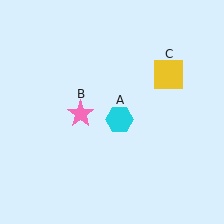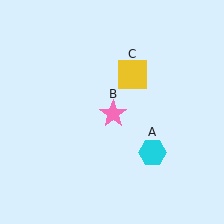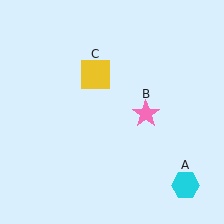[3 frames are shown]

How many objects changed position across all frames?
3 objects changed position: cyan hexagon (object A), pink star (object B), yellow square (object C).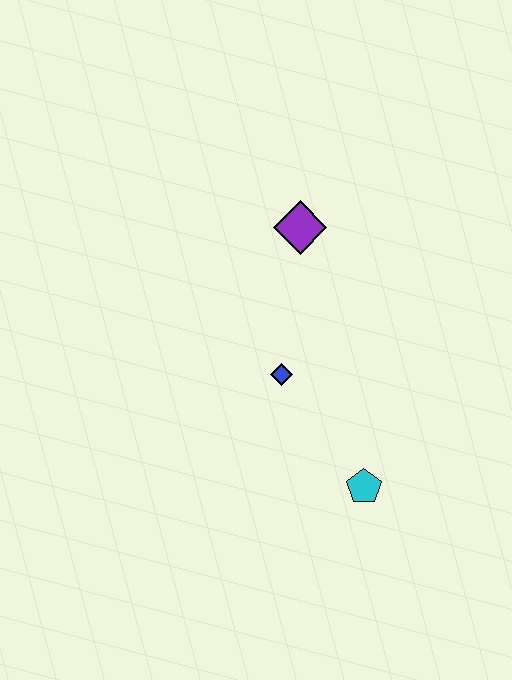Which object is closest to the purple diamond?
The blue diamond is closest to the purple diamond.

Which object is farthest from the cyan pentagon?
The purple diamond is farthest from the cyan pentagon.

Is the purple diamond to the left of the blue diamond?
No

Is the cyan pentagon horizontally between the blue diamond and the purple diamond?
No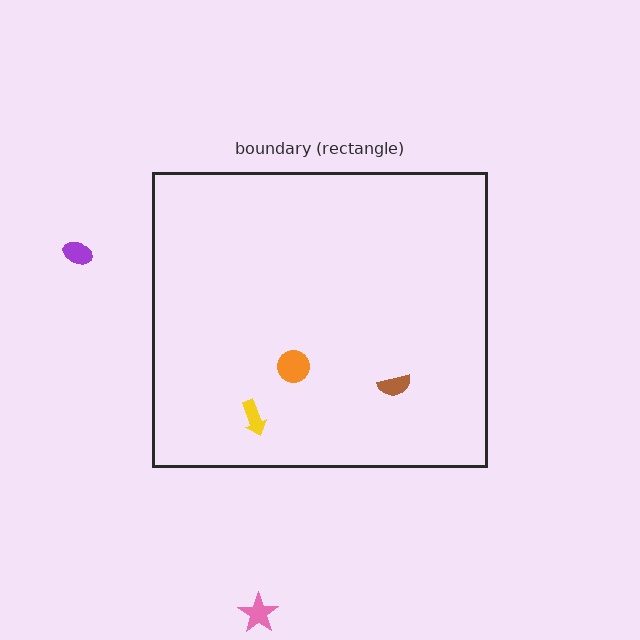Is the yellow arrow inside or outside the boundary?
Inside.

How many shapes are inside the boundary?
3 inside, 2 outside.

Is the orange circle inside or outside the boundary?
Inside.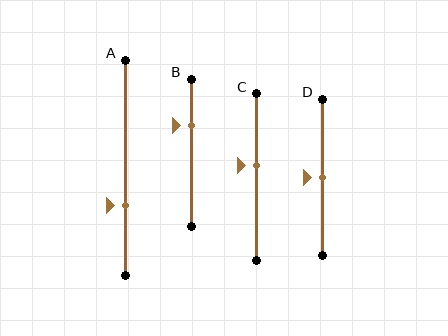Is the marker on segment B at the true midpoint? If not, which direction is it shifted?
No, the marker on segment B is shifted upward by about 19% of the segment length.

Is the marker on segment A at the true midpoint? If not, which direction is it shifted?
No, the marker on segment A is shifted downward by about 17% of the segment length.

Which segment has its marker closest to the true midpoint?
Segment D has its marker closest to the true midpoint.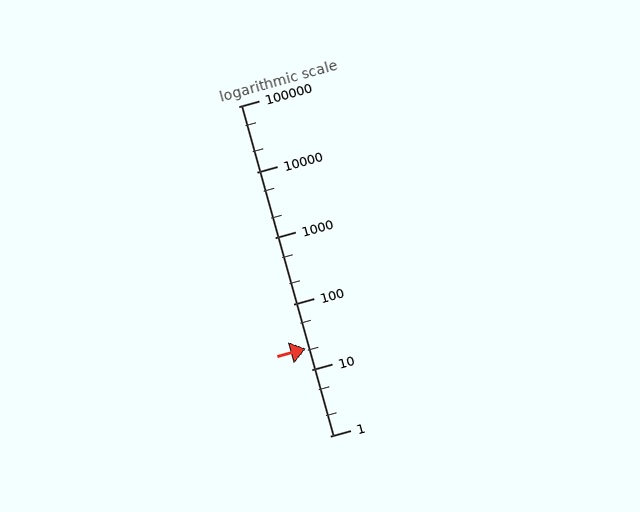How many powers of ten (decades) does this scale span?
The scale spans 5 decades, from 1 to 100000.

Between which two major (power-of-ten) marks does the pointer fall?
The pointer is between 10 and 100.